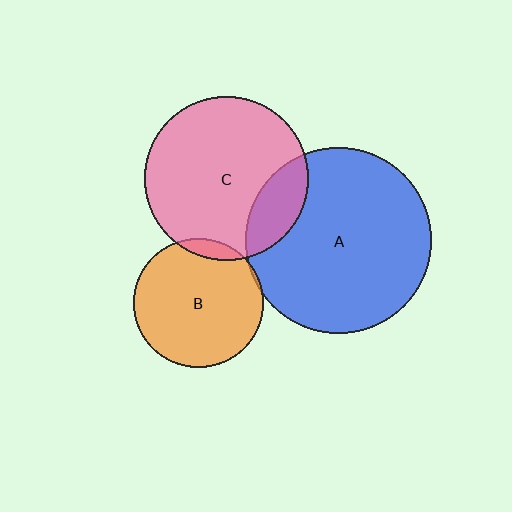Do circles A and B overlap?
Yes.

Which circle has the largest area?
Circle A (blue).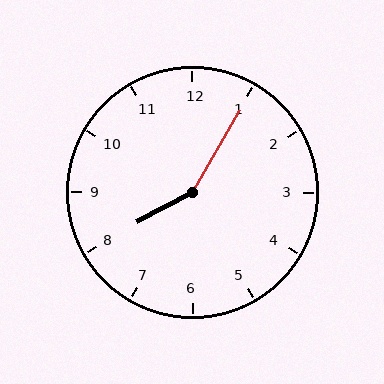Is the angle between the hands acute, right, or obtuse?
It is obtuse.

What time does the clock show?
8:05.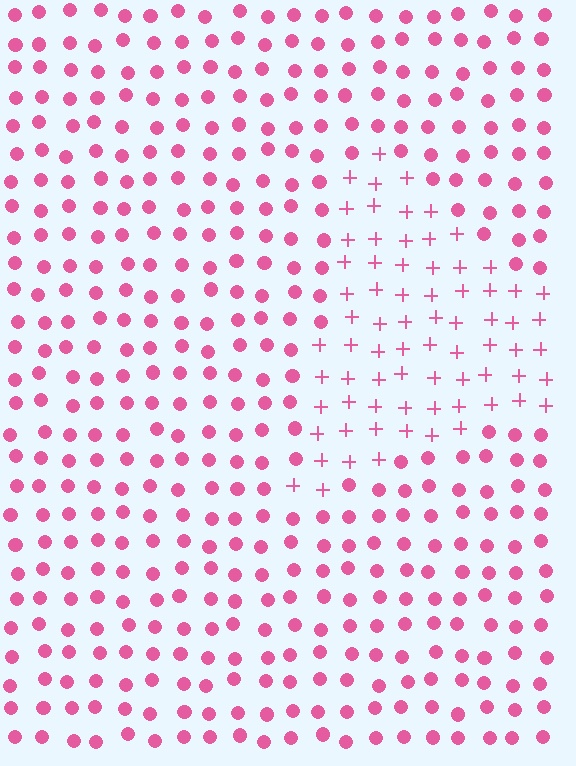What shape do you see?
I see a triangle.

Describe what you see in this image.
The image is filled with small pink elements arranged in a uniform grid. A triangle-shaped region contains plus signs, while the surrounding area contains circles. The boundary is defined purely by the change in element shape.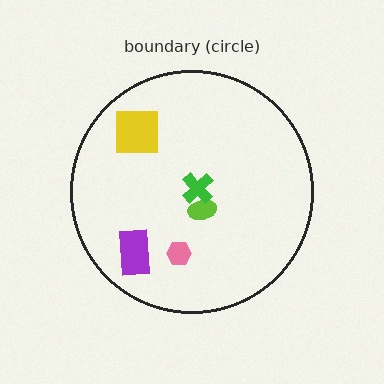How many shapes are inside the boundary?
5 inside, 0 outside.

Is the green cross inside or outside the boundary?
Inside.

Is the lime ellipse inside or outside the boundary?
Inside.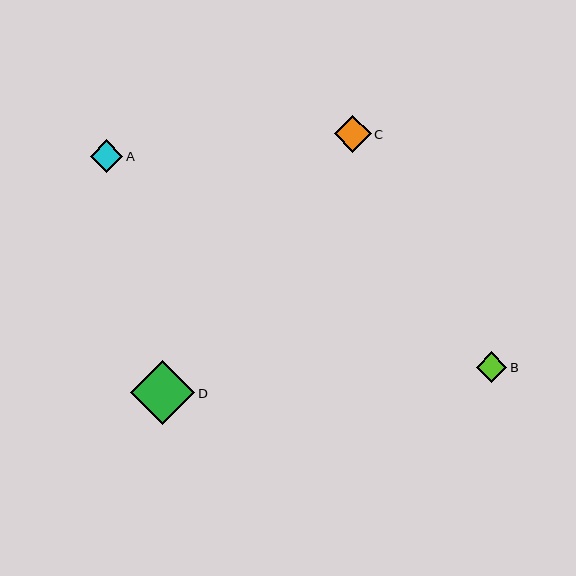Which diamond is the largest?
Diamond D is the largest with a size of approximately 64 pixels.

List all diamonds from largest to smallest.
From largest to smallest: D, C, A, B.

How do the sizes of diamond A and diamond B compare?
Diamond A and diamond B are approximately the same size.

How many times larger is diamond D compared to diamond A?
Diamond D is approximately 2.0 times the size of diamond A.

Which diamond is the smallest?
Diamond B is the smallest with a size of approximately 30 pixels.